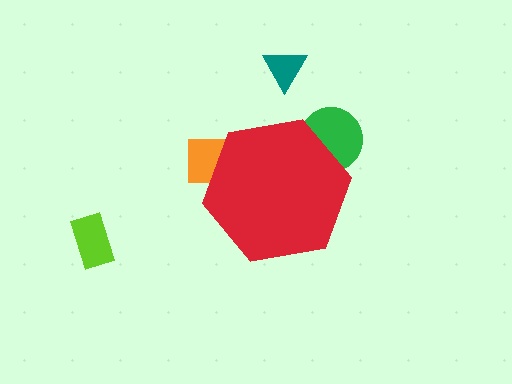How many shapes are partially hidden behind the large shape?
2 shapes are partially hidden.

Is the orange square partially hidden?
Yes, the orange square is partially hidden behind the red hexagon.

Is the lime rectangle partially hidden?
No, the lime rectangle is fully visible.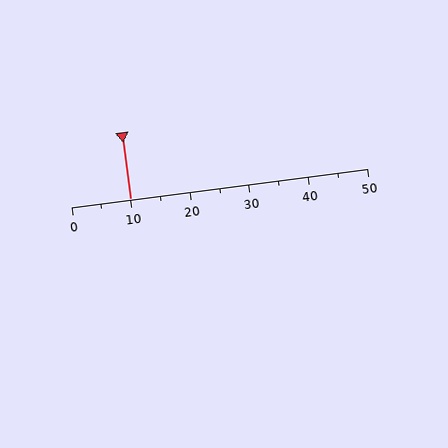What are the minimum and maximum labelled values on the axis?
The axis runs from 0 to 50.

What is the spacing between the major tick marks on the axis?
The major ticks are spaced 10 apart.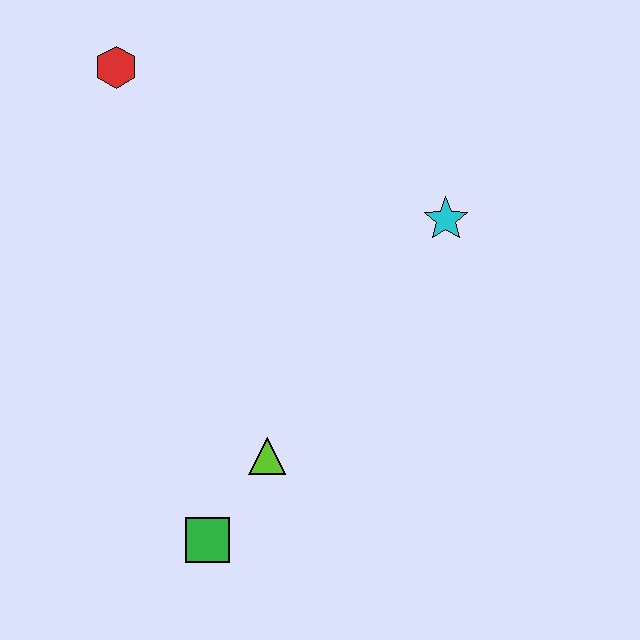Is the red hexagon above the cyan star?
Yes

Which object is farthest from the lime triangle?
The red hexagon is farthest from the lime triangle.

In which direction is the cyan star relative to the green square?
The cyan star is above the green square.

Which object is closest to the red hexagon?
The cyan star is closest to the red hexagon.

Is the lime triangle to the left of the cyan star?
Yes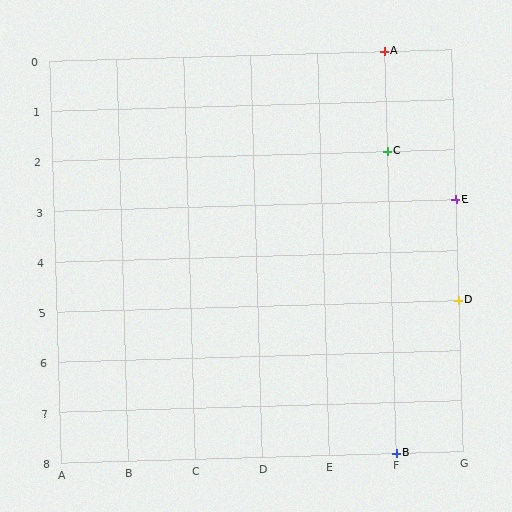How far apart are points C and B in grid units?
Points C and B are 6 rows apart.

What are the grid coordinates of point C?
Point C is at grid coordinates (F, 2).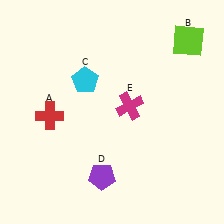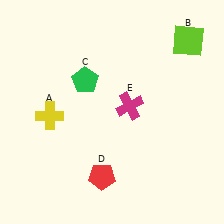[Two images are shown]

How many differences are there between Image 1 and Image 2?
There are 3 differences between the two images.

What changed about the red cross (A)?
In Image 1, A is red. In Image 2, it changed to yellow.